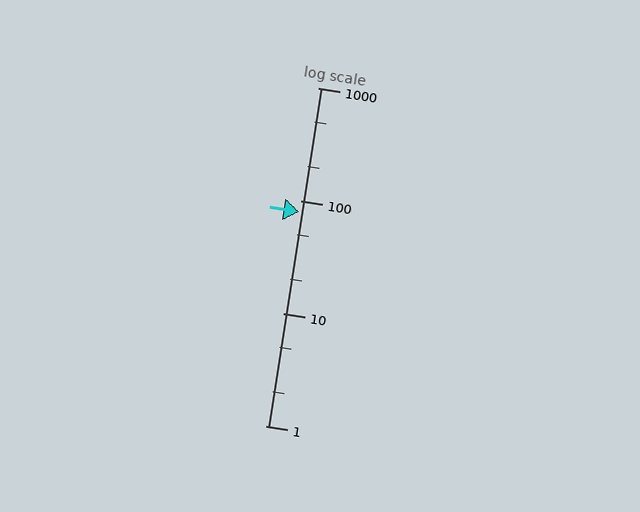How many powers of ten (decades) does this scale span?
The scale spans 3 decades, from 1 to 1000.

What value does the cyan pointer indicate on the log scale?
The pointer indicates approximately 79.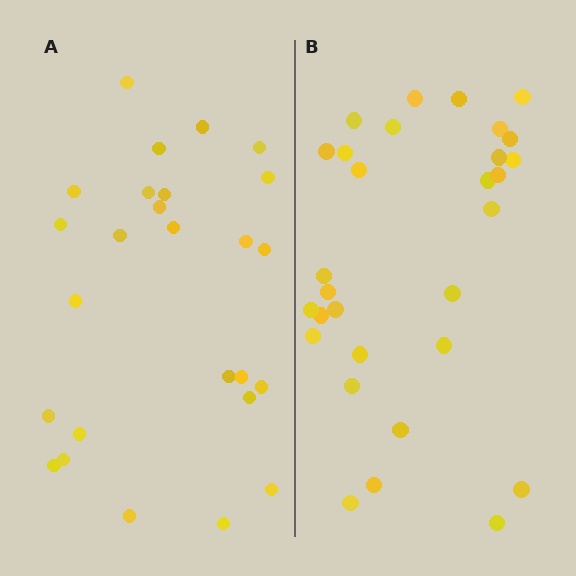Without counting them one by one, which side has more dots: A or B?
Region B (the right region) has more dots.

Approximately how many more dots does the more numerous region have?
Region B has about 4 more dots than region A.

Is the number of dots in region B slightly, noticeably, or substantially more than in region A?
Region B has only slightly more — the two regions are fairly close. The ratio is roughly 1.2 to 1.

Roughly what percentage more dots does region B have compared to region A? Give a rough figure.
About 15% more.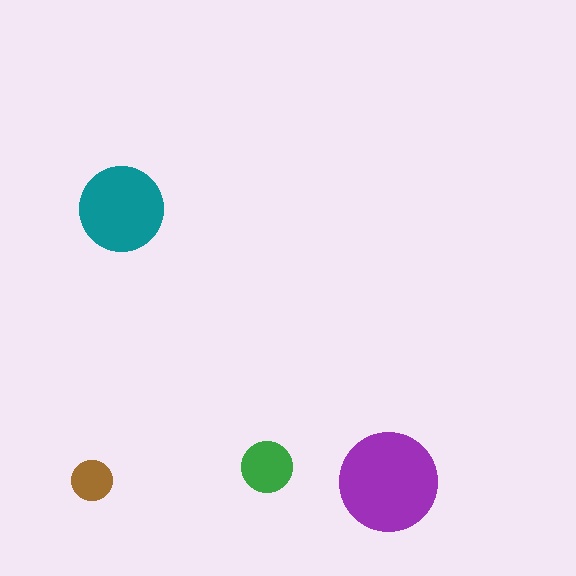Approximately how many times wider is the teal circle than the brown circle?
About 2 times wider.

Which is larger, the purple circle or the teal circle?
The purple one.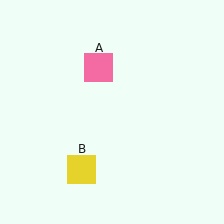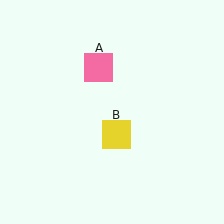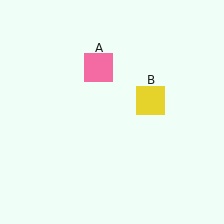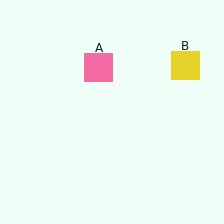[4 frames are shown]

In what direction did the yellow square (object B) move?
The yellow square (object B) moved up and to the right.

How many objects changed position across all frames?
1 object changed position: yellow square (object B).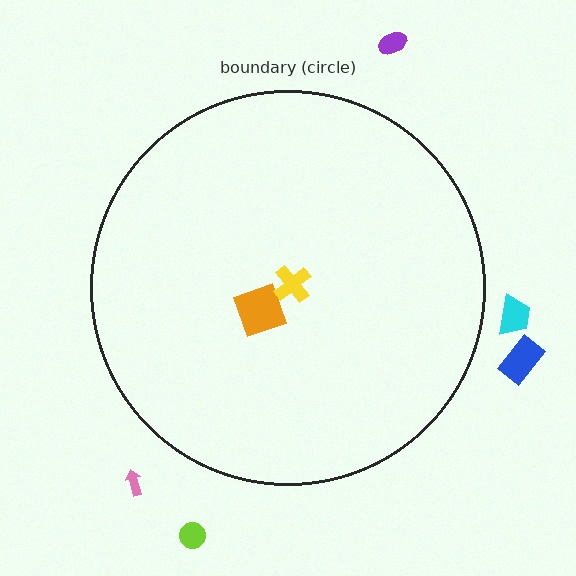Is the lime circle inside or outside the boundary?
Outside.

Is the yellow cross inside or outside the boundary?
Inside.